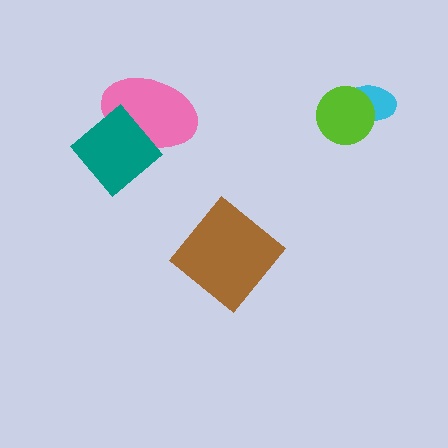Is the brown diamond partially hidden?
No, no other shape covers it.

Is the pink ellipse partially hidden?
Yes, it is partially covered by another shape.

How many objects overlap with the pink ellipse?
1 object overlaps with the pink ellipse.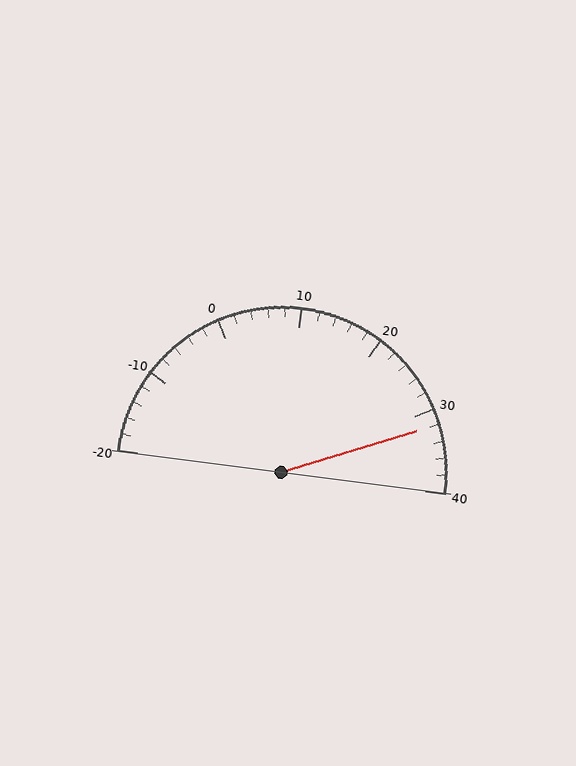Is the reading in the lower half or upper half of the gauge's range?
The reading is in the upper half of the range (-20 to 40).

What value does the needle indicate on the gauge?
The needle indicates approximately 32.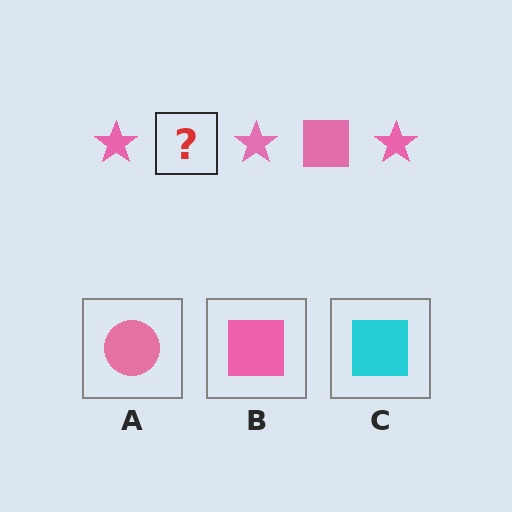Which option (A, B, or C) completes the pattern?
B.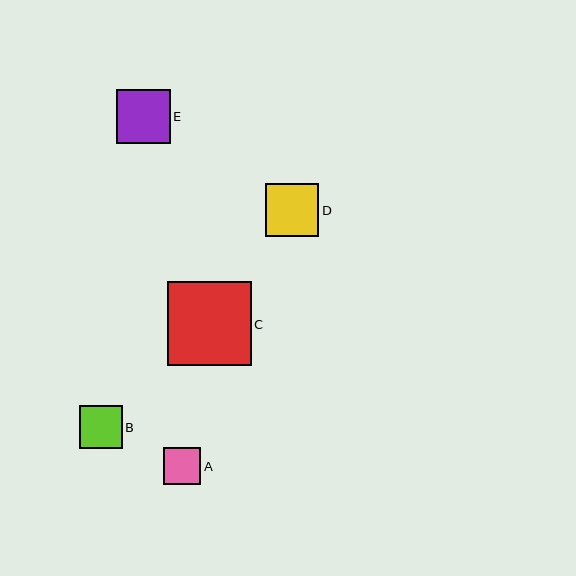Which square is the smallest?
Square A is the smallest with a size of approximately 38 pixels.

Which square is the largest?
Square C is the largest with a size of approximately 84 pixels.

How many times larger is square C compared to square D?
Square C is approximately 1.6 times the size of square D.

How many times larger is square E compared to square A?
Square E is approximately 1.4 times the size of square A.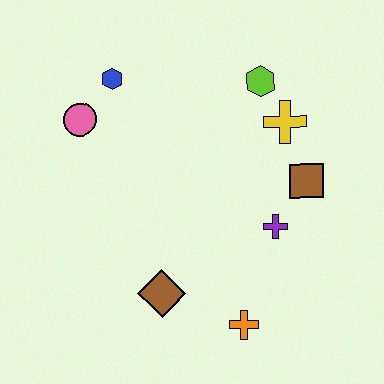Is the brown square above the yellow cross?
No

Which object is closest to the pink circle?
The blue hexagon is closest to the pink circle.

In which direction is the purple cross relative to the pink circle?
The purple cross is to the right of the pink circle.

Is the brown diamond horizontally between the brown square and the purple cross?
No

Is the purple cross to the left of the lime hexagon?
No